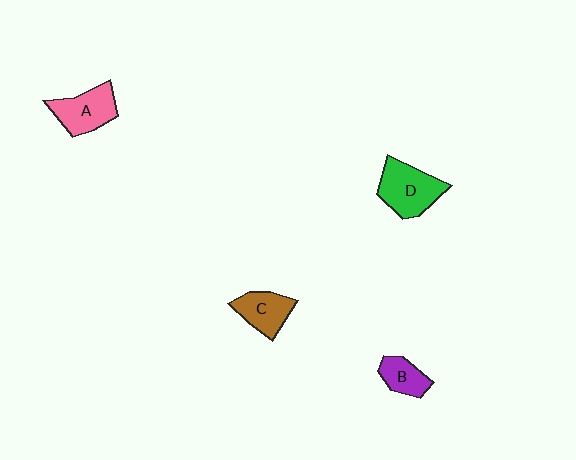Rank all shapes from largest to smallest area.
From largest to smallest: D (green), A (pink), C (brown), B (purple).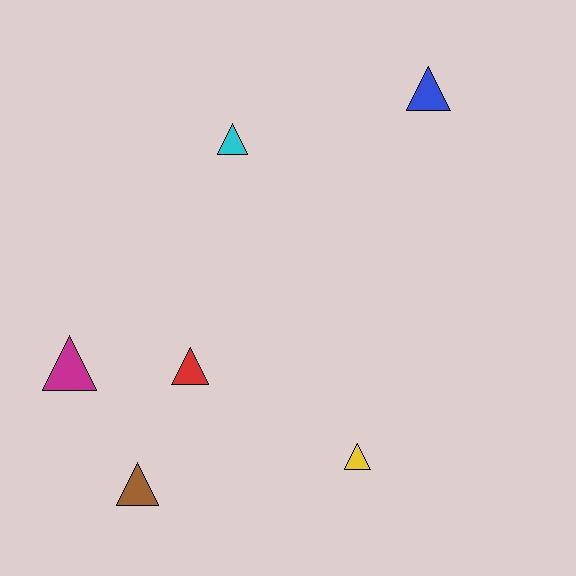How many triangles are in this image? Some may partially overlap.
There are 6 triangles.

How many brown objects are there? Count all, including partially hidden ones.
There is 1 brown object.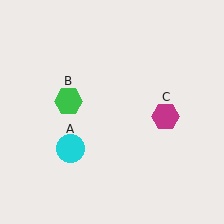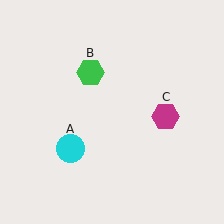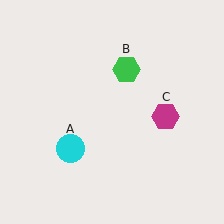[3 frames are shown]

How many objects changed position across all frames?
1 object changed position: green hexagon (object B).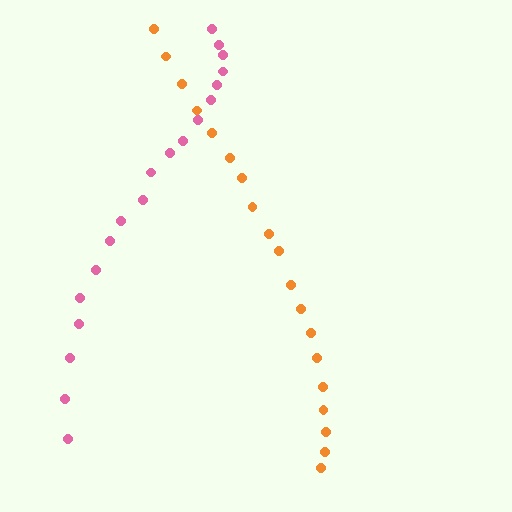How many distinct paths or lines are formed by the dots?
There are 2 distinct paths.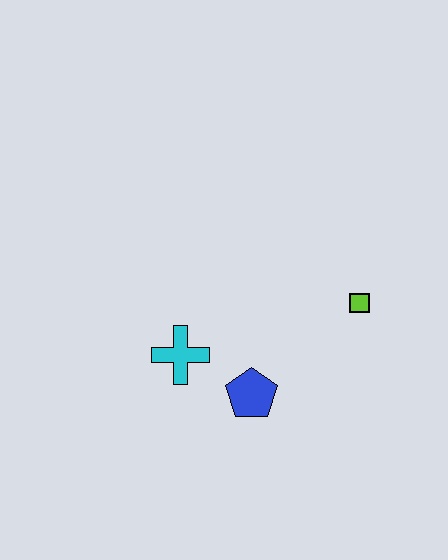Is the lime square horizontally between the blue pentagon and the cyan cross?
No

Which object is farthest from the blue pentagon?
The lime square is farthest from the blue pentagon.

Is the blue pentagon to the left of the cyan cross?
No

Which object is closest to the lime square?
The blue pentagon is closest to the lime square.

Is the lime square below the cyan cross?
No